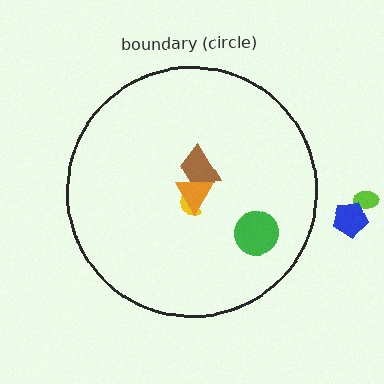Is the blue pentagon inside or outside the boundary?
Outside.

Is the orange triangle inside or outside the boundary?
Inside.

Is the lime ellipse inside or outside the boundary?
Outside.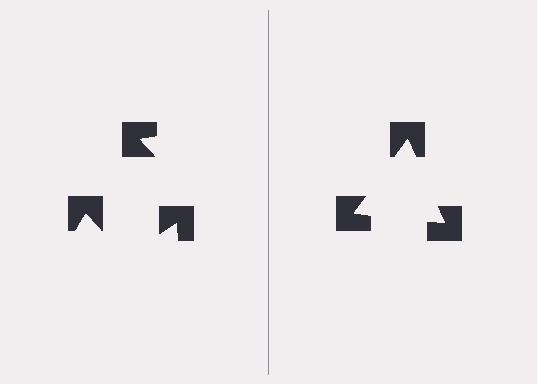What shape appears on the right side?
An illusory triangle.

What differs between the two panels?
The notched squares are positioned identically on both sides; only the wedge orientations differ. On the right they align to a triangle; on the left they are misaligned.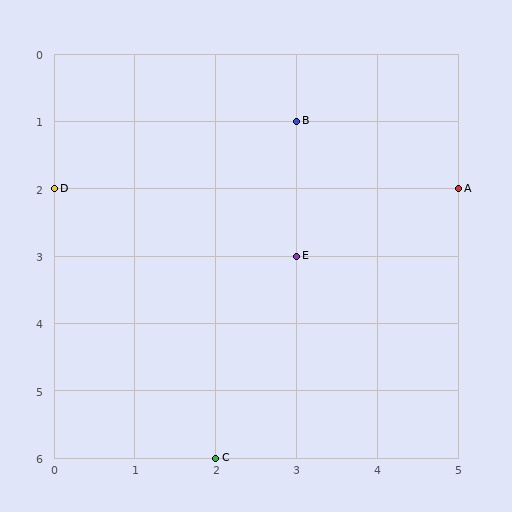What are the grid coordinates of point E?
Point E is at grid coordinates (3, 3).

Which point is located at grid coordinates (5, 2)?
Point A is at (5, 2).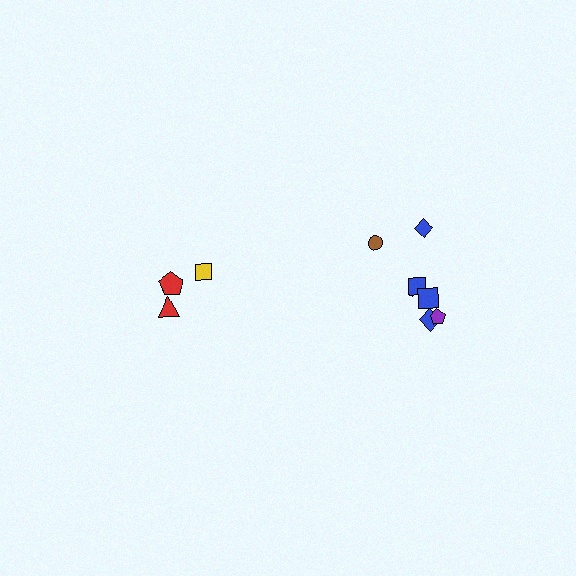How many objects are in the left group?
There are 3 objects.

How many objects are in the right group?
There are 7 objects.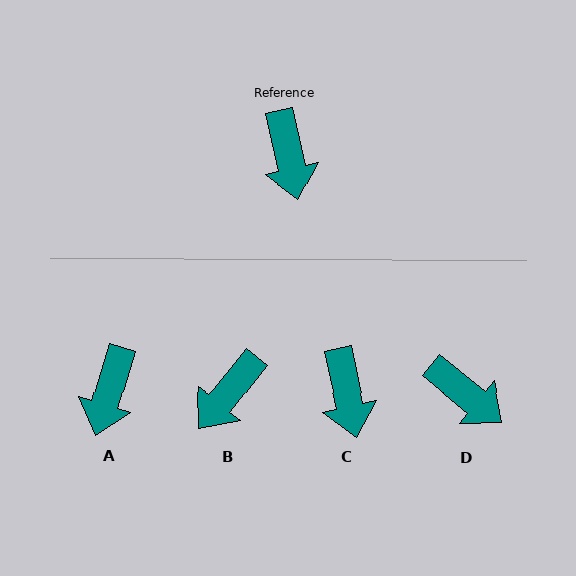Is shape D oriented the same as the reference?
No, it is off by about 39 degrees.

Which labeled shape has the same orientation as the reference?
C.